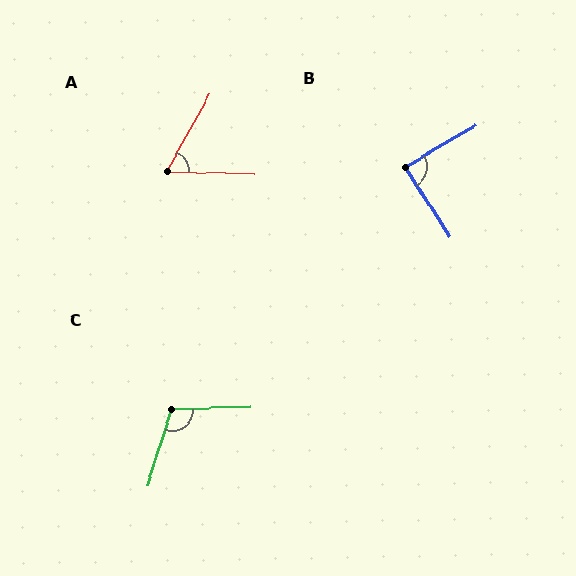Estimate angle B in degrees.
Approximately 88 degrees.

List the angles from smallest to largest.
A (62°), B (88°), C (110°).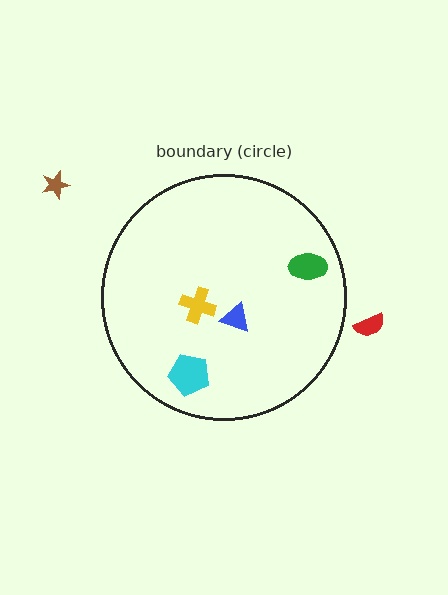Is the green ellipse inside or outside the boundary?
Inside.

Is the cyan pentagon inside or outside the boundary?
Inside.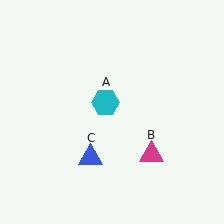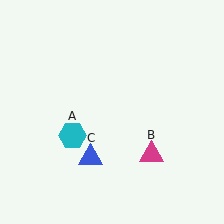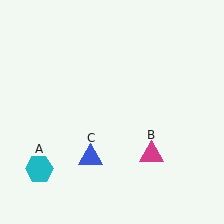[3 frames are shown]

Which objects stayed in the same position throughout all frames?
Magenta triangle (object B) and blue triangle (object C) remained stationary.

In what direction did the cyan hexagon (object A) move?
The cyan hexagon (object A) moved down and to the left.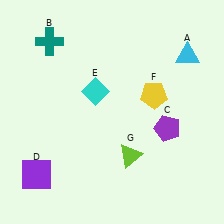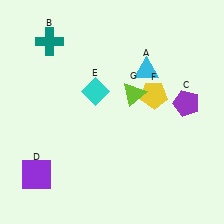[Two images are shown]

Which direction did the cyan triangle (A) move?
The cyan triangle (A) moved left.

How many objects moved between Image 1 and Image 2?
3 objects moved between the two images.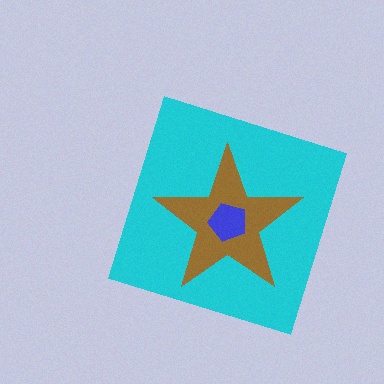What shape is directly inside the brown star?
The blue pentagon.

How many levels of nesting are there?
3.